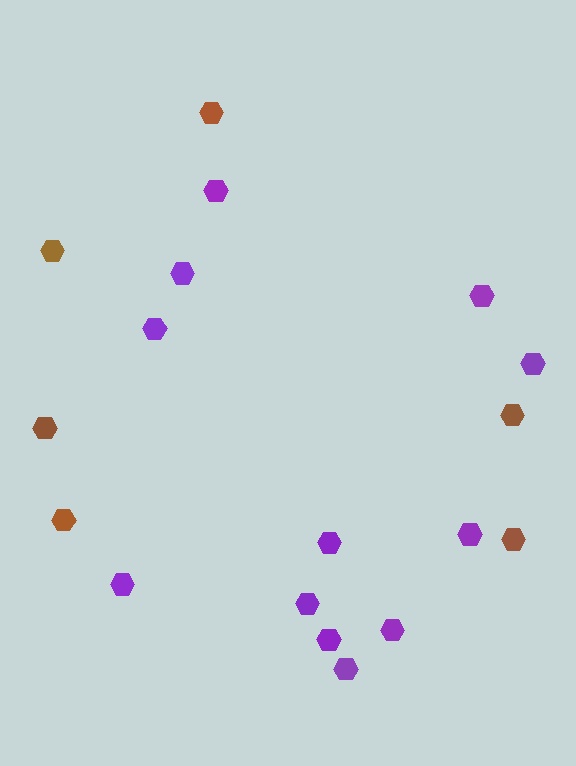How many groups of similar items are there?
There are 2 groups: one group of purple hexagons (12) and one group of brown hexagons (6).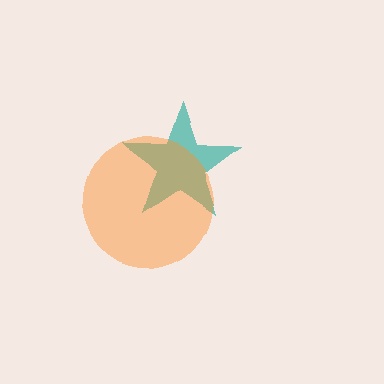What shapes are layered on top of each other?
The layered shapes are: a teal star, an orange circle.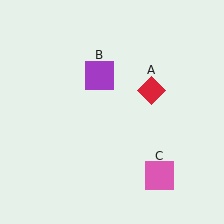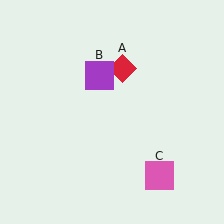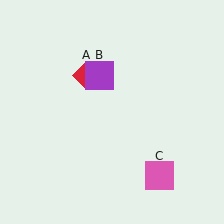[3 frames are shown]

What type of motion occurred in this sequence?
The red diamond (object A) rotated counterclockwise around the center of the scene.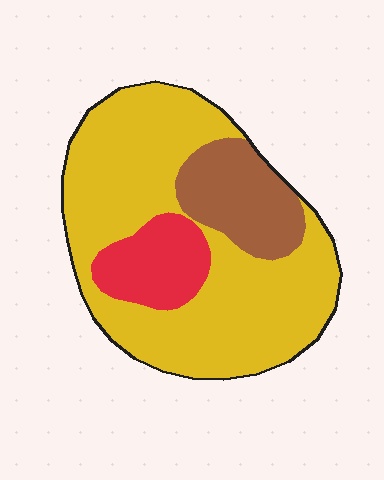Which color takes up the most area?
Yellow, at roughly 70%.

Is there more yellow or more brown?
Yellow.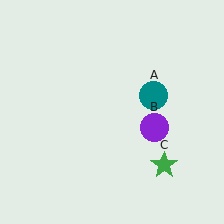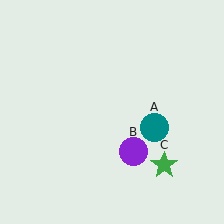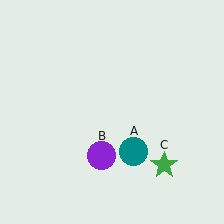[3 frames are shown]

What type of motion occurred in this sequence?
The teal circle (object A), purple circle (object B) rotated clockwise around the center of the scene.